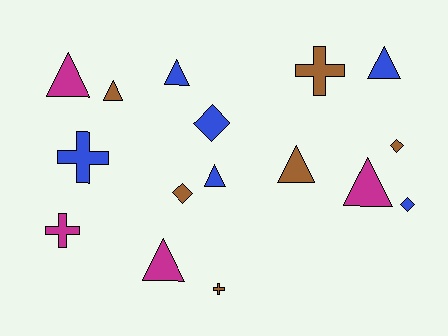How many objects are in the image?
There are 16 objects.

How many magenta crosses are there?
There is 1 magenta cross.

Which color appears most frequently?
Brown, with 6 objects.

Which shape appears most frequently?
Triangle, with 8 objects.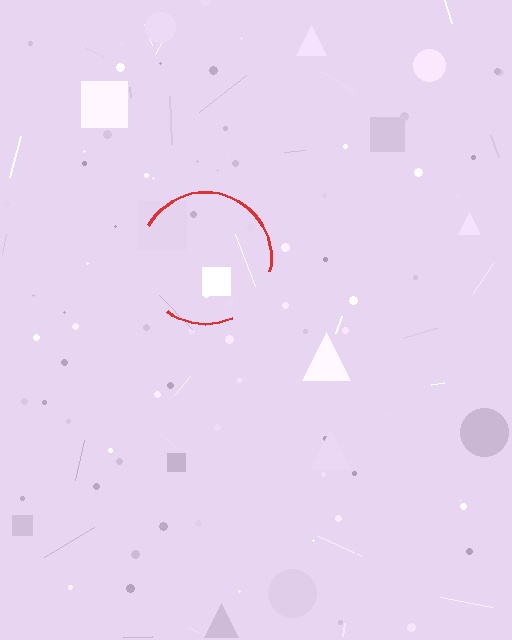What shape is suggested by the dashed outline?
The dashed outline suggests a circle.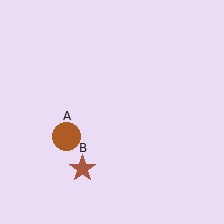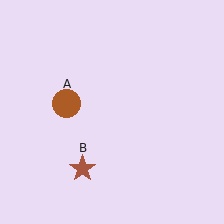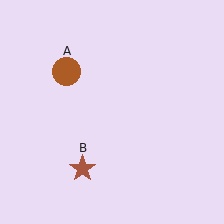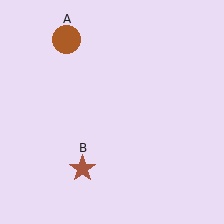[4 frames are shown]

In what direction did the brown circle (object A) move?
The brown circle (object A) moved up.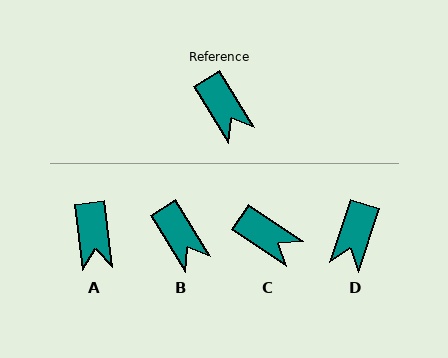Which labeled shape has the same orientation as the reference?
B.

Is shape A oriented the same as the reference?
No, it is off by about 25 degrees.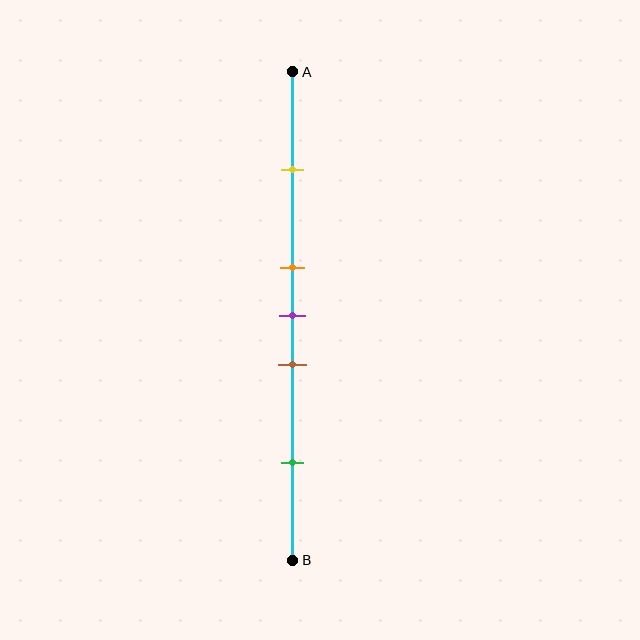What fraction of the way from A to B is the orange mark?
The orange mark is approximately 40% (0.4) of the way from A to B.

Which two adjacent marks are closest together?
The orange and purple marks are the closest adjacent pair.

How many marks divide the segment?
There are 5 marks dividing the segment.